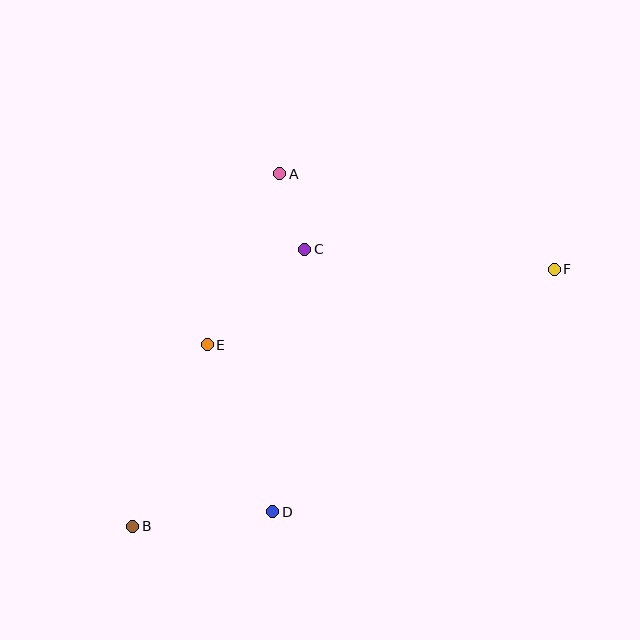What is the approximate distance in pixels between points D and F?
The distance between D and F is approximately 372 pixels.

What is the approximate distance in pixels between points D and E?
The distance between D and E is approximately 180 pixels.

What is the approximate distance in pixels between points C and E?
The distance between C and E is approximately 136 pixels.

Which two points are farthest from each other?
Points B and F are farthest from each other.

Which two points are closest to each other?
Points A and C are closest to each other.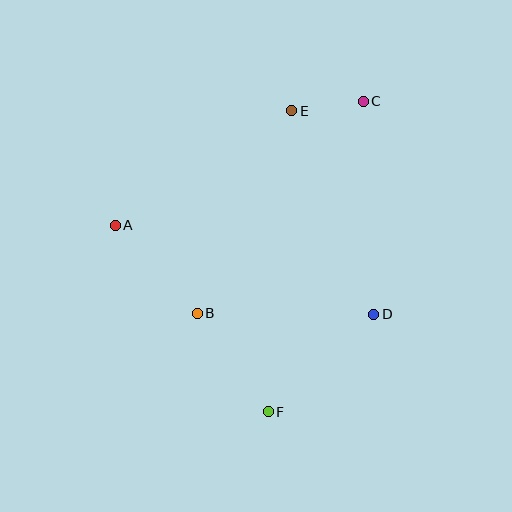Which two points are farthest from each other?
Points C and F are farthest from each other.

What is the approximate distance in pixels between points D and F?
The distance between D and F is approximately 144 pixels.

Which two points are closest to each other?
Points C and E are closest to each other.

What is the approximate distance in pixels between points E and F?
The distance between E and F is approximately 302 pixels.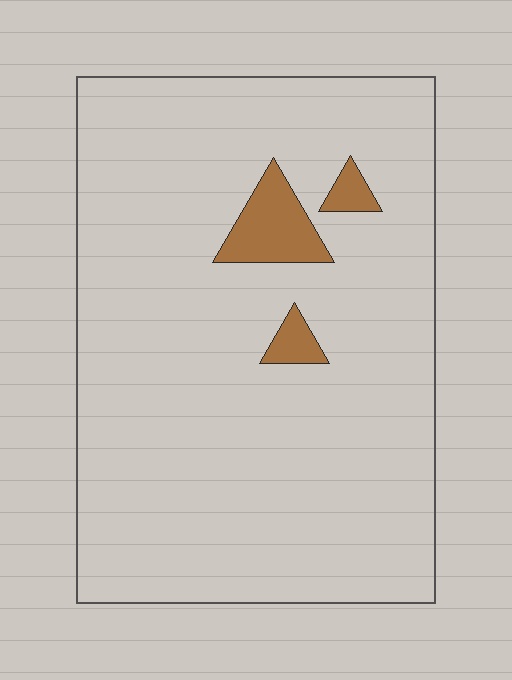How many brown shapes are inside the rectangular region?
3.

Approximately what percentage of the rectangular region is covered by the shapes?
Approximately 5%.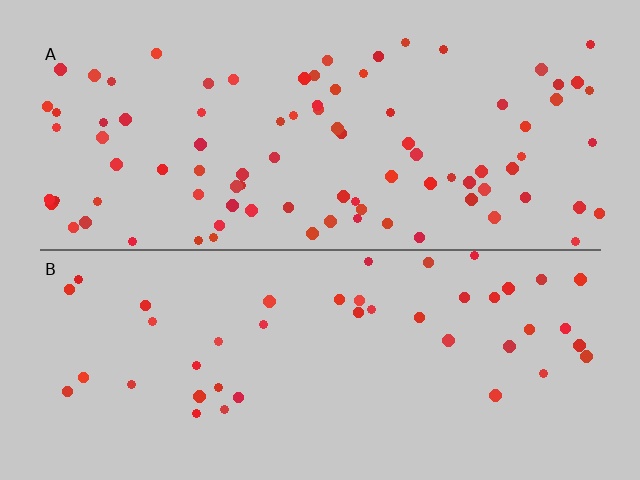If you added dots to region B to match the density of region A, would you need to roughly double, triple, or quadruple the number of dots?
Approximately double.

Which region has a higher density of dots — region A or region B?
A (the top).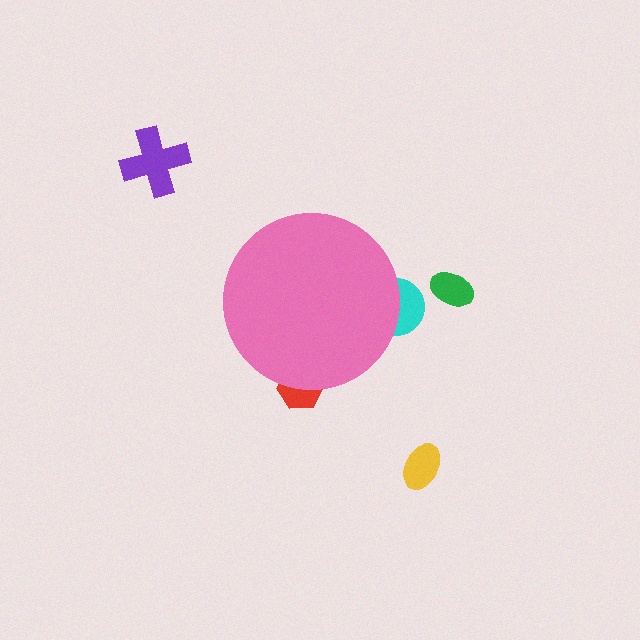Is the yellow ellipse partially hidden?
No, the yellow ellipse is fully visible.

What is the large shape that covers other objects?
A pink circle.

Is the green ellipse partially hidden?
No, the green ellipse is fully visible.